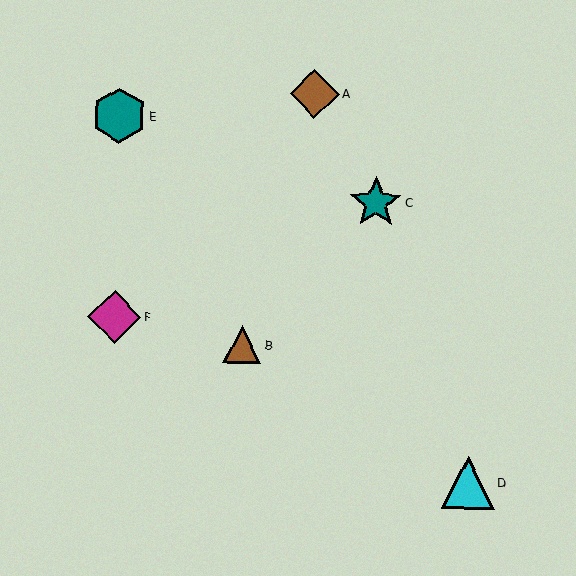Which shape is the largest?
The teal hexagon (labeled E) is the largest.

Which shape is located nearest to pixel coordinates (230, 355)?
The brown triangle (labeled B) at (242, 345) is nearest to that location.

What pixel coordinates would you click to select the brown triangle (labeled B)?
Click at (242, 345) to select the brown triangle B.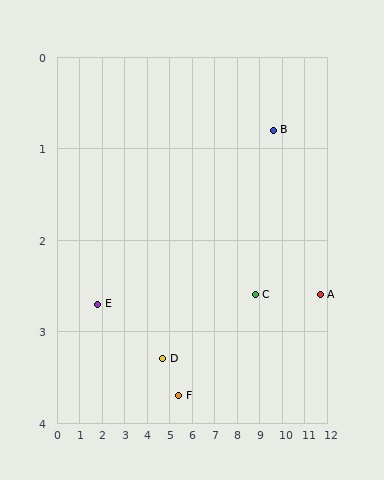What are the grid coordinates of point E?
Point E is at approximately (1.8, 2.7).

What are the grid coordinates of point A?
Point A is at approximately (11.7, 2.6).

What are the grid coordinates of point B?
Point B is at approximately (9.6, 0.8).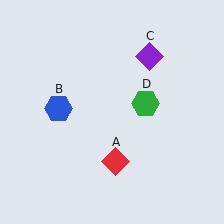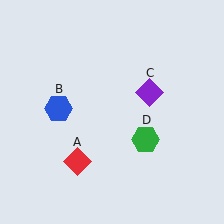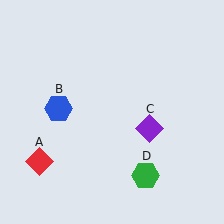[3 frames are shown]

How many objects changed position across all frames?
3 objects changed position: red diamond (object A), purple diamond (object C), green hexagon (object D).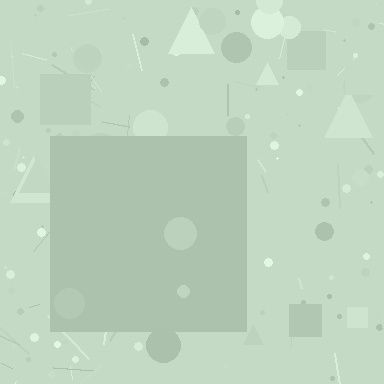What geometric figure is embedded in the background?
A square is embedded in the background.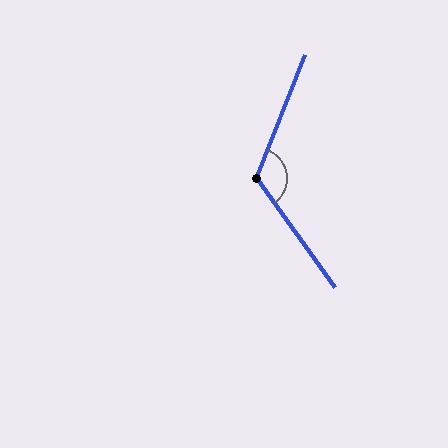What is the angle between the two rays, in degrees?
Approximately 122 degrees.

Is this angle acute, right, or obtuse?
It is obtuse.